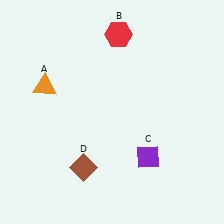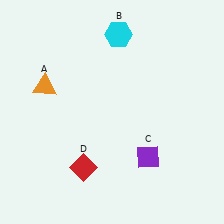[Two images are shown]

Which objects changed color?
B changed from red to cyan. D changed from brown to red.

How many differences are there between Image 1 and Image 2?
There are 2 differences between the two images.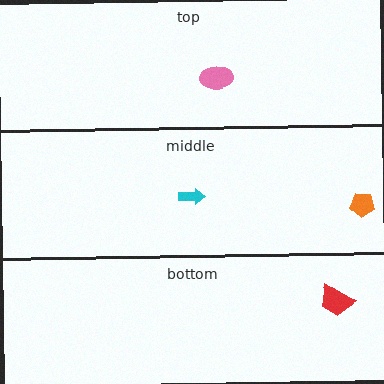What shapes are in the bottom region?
The red trapezoid.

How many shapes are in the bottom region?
1.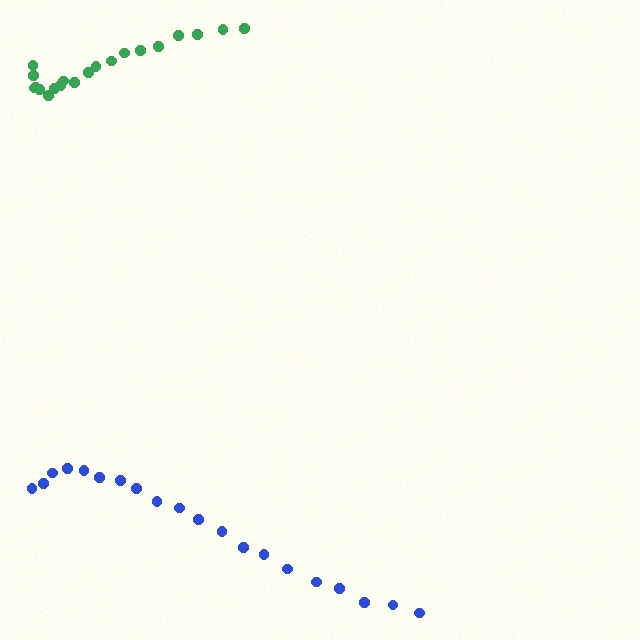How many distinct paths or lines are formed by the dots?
There are 2 distinct paths.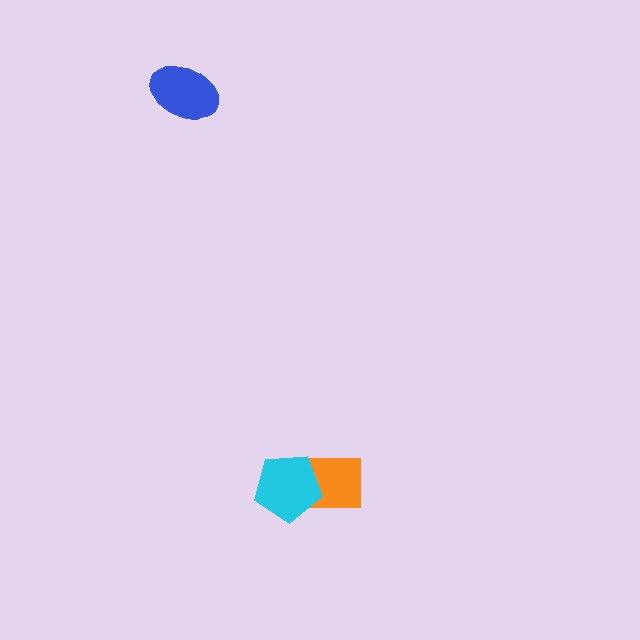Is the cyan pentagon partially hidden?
No, no other shape covers it.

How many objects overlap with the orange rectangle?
1 object overlaps with the orange rectangle.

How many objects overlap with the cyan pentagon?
1 object overlaps with the cyan pentagon.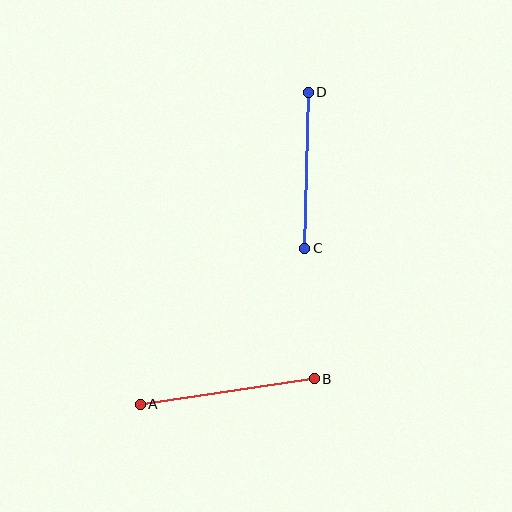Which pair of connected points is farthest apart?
Points A and B are farthest apart.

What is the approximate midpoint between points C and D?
The midpoint is at approximately (307, 170) pixels.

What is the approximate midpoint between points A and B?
The midpoint is at approximately (227, 391) pixels.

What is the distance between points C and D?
The distance is approximately 156 pixels.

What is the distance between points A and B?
The distance is approximately 176 pixels.